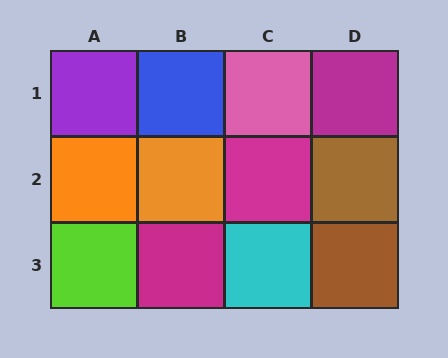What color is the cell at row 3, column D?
Brown.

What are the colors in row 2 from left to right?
Orange, orange, magenta, brown.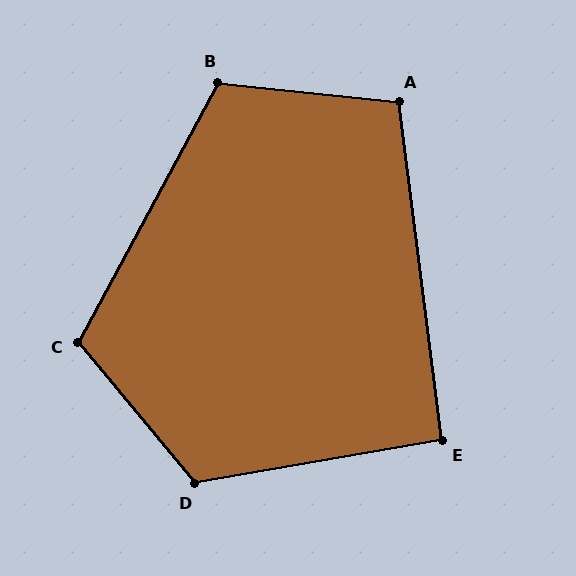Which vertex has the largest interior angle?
D, at approximately 120 degrees.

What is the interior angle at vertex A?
Approximately 103 degrees (obtuse).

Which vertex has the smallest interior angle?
E, at approximately 93 degrees.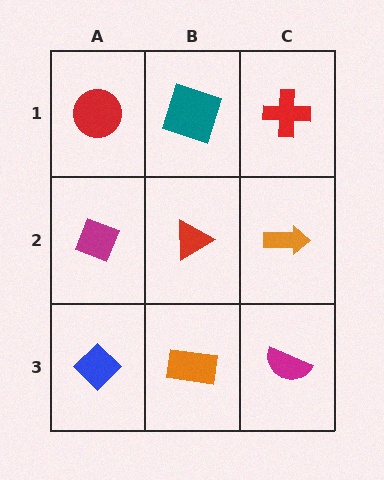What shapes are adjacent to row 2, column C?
A red cross (row 1, column C), a magenta semicircle (row 3, column C), a red triangle (row 2, column B).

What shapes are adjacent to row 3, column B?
A red triangle (row 2, column B), a blue diamond (row 3, column A), a magenta semicircle (row 3, column C).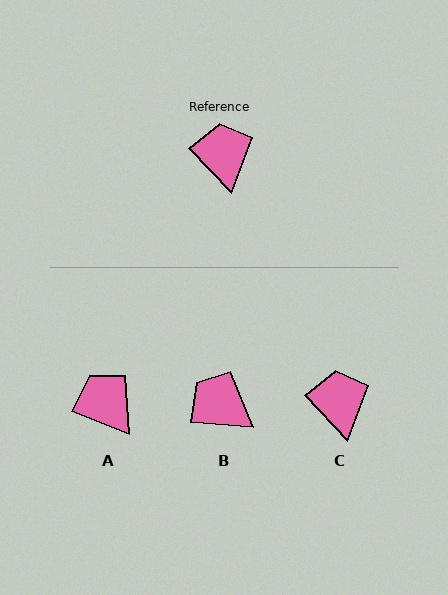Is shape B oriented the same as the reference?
No, it is off by about 42 degrees.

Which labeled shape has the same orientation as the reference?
C.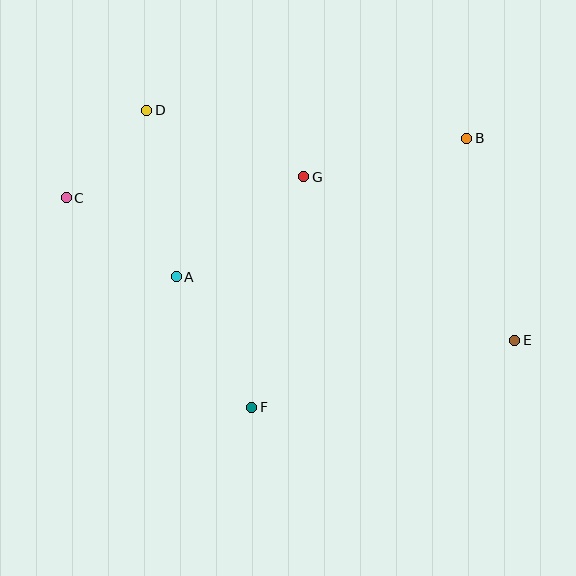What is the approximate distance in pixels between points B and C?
The distance between B and C is approximately 405 pixels.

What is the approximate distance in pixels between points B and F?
The distance between B and F is approximately 345 pixels.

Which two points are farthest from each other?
Points C and E are farthest from each other.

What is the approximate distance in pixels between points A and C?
The distance between A and C is approximately 135 pixels.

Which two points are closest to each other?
Points C and D are closest to each other.